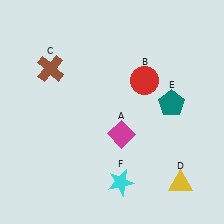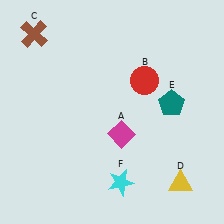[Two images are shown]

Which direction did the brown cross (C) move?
The brown cross (C) moved up.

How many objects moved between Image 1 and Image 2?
1 object moved between the two images.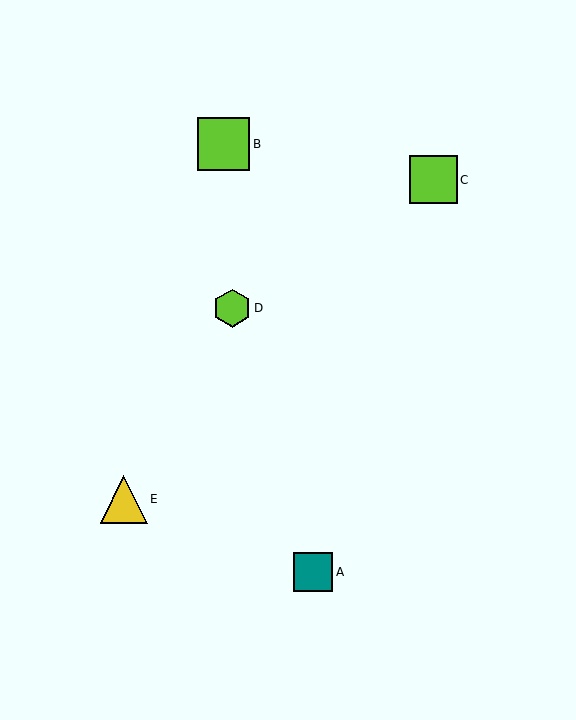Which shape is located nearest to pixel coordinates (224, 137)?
The lime square (labeled B) at (224, 144) is nearest to that location.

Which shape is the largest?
The lime square (labeled B) is the largest.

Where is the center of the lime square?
The center of the lime square is at (224, 144).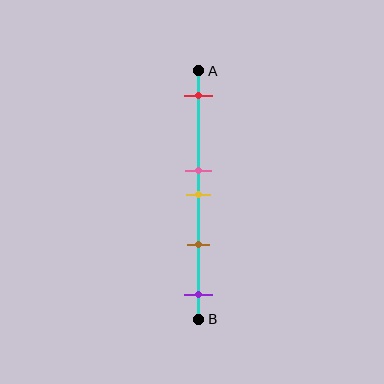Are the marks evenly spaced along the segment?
No, the marks are not evenly spaced.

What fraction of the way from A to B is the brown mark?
The brown mark is approximately 70% (0.7) of the way from A to B.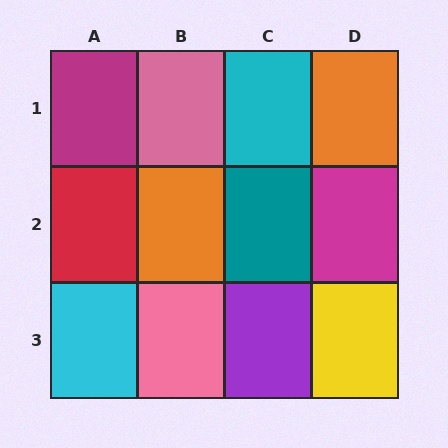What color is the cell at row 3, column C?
Purple.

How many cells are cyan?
2 cells are cyan.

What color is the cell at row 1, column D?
Orange.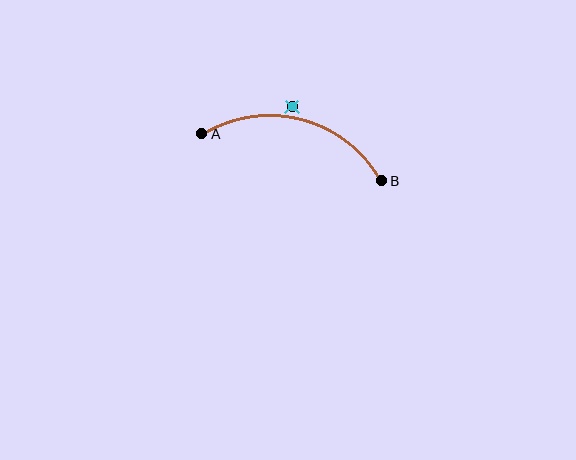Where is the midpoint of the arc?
The arc midpoint is the point on the curve farthest from the straight line joining A and B. It sits above that line.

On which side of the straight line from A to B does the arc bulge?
The arc bulges above the straight line connecting A and B.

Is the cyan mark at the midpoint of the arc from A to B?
No — the cyan mark does not lie on the arc at all. It sits slightly outside the curve.